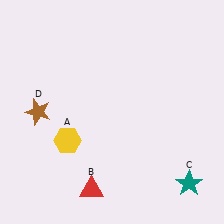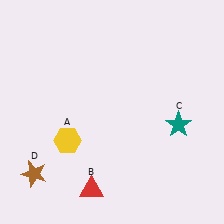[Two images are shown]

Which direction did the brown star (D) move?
The brown star (D) moved down.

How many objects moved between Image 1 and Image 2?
2 objects moved between the two images.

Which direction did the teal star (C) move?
The teal star (C) moved up.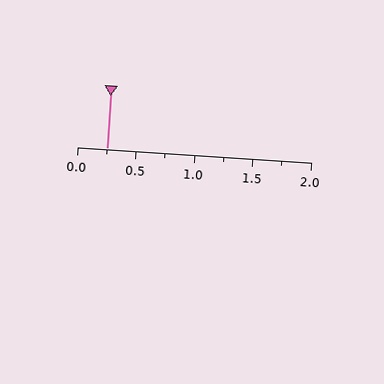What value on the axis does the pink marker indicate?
The marker indicates approximately 0.25.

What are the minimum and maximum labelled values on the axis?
The axis runs from 0.0 to 2.0.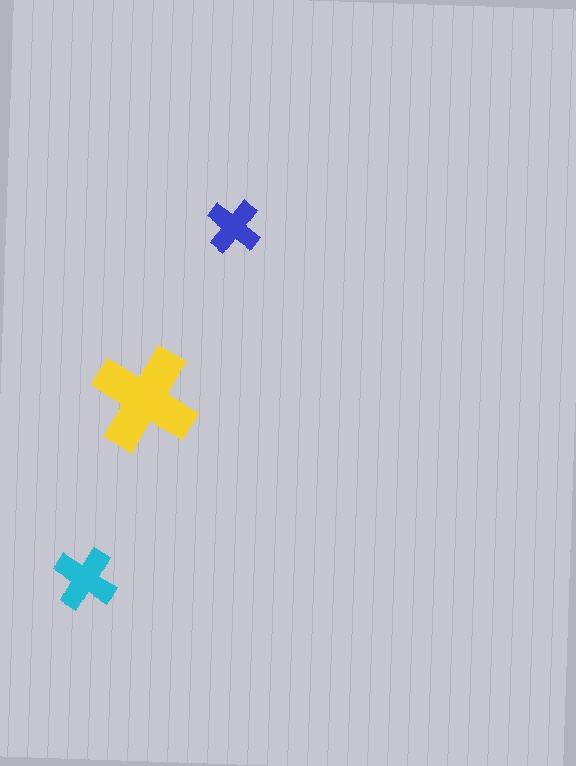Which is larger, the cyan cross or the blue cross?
The cyan one.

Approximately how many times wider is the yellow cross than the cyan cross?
About 1.5 times wider.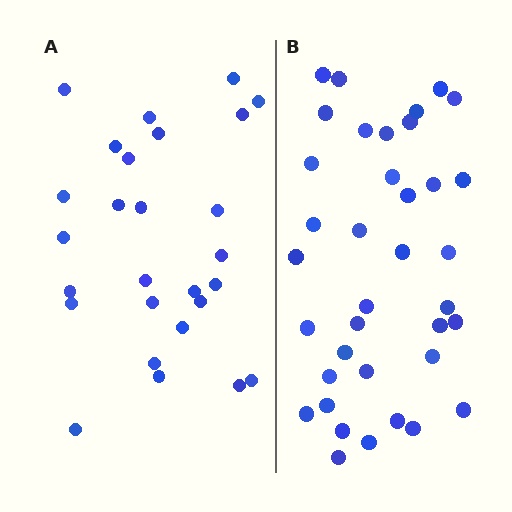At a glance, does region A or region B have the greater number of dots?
Region B (the right region) has more dots.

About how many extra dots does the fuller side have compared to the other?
Region B has roughly 10 or so more dots than region A.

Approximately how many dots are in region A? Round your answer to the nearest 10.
About 30 dots. (The exact count is 27, which rounds to 30.)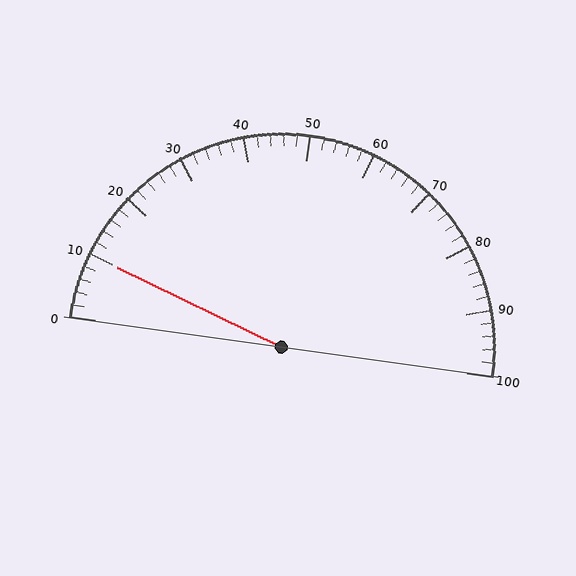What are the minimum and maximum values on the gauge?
The gauge ranges from 0 to 100.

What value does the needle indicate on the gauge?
The needle indicates approximately 10.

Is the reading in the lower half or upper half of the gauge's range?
The reading is in the lower half of the range (0 to 100).